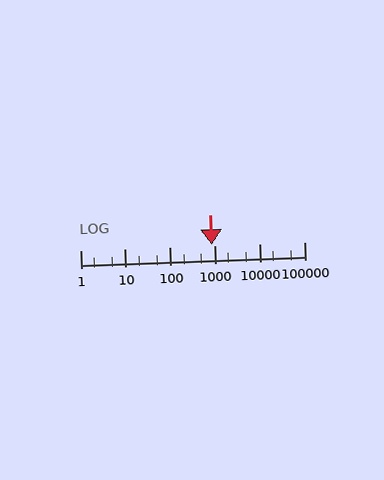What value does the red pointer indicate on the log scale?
The pointer indicates approximately 850.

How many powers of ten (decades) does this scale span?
The scale spans 5 decades, from 1 to 100000.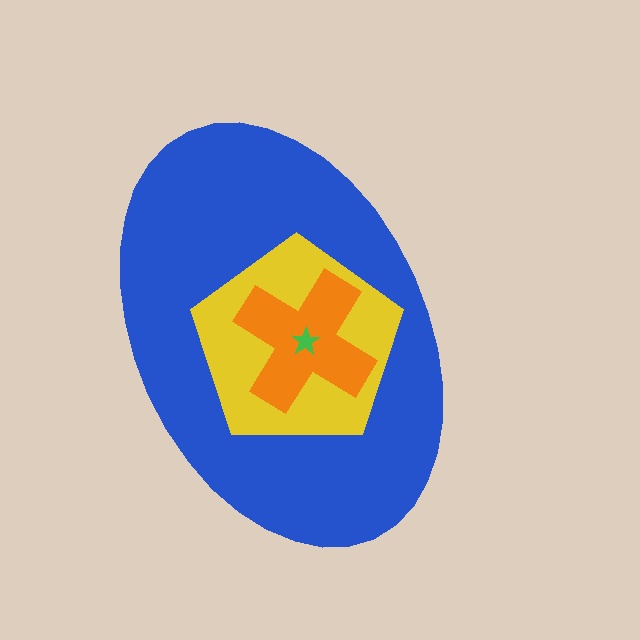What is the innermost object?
The green star.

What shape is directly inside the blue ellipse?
The yellow pentagon.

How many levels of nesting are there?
4.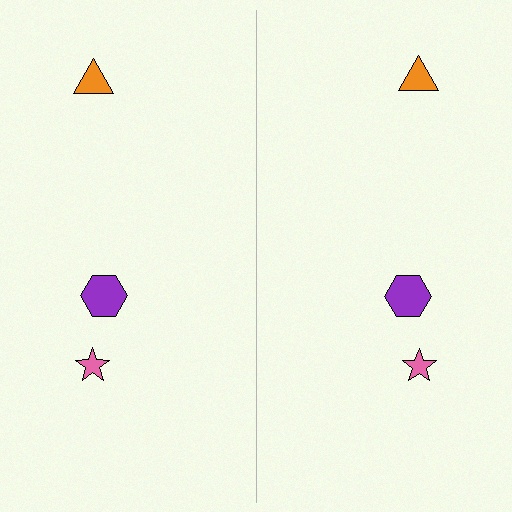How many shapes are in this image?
There are 6 shapes in this image.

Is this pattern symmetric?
Yes, this pattern has bilateral (reflection) symmetry.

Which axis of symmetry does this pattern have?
The pattern has a vertical axis of symmetry running through the center of the image.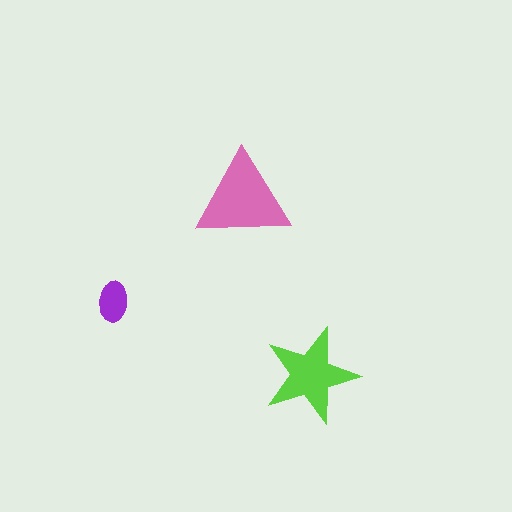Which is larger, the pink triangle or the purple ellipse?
The pink triangle.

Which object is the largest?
The pink triangle.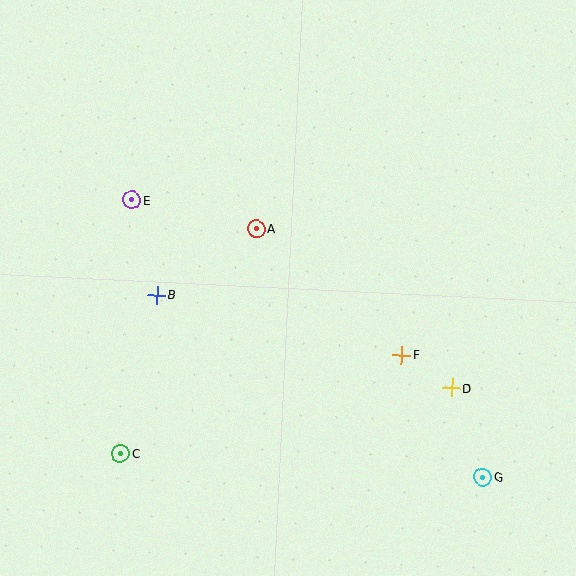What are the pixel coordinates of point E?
Point E is at (132, 200).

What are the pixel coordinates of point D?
Point D is at (451, 388).